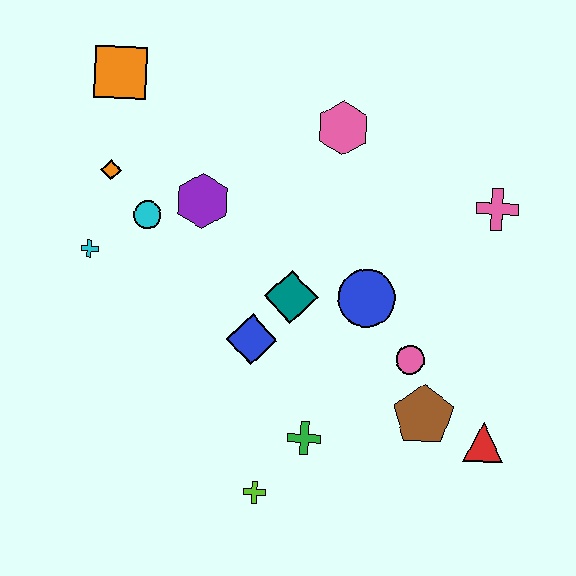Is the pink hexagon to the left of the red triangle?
Yes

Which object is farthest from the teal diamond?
The orange square is farthest from the teal diamond.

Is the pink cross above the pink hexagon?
No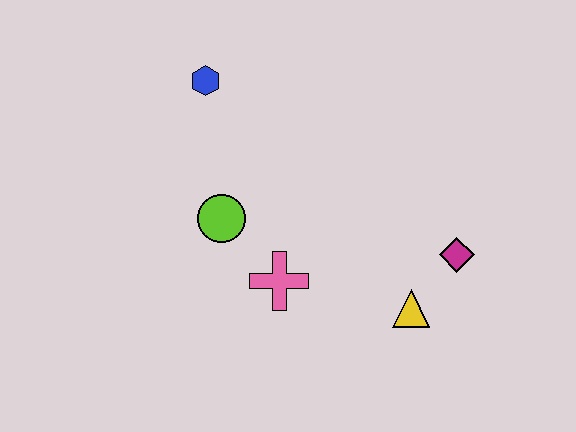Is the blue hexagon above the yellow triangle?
Yes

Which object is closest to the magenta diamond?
The yellow triangle is closest to the magenta diamond.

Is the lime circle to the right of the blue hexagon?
Yes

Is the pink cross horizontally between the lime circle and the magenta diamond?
Yes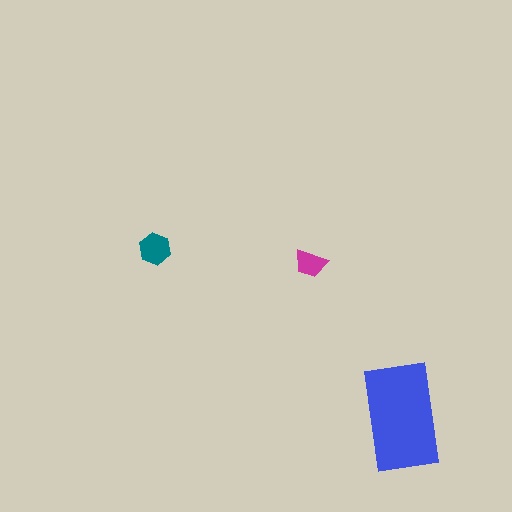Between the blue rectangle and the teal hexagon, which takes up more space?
The blue rectangle.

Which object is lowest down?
The blue rectangle is bottommost.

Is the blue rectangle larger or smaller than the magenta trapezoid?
Larger.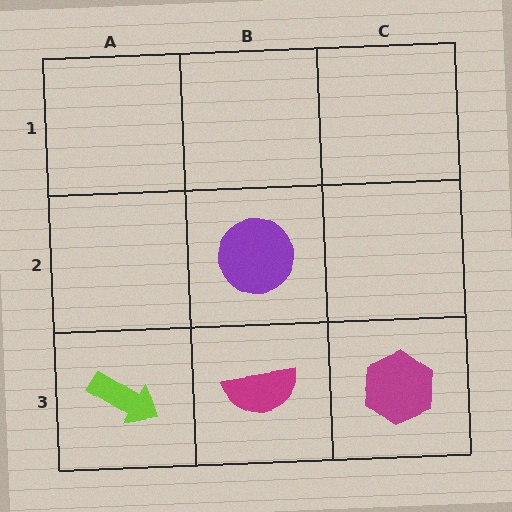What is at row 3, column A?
A lime arrow.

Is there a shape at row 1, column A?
No, that cell is empty.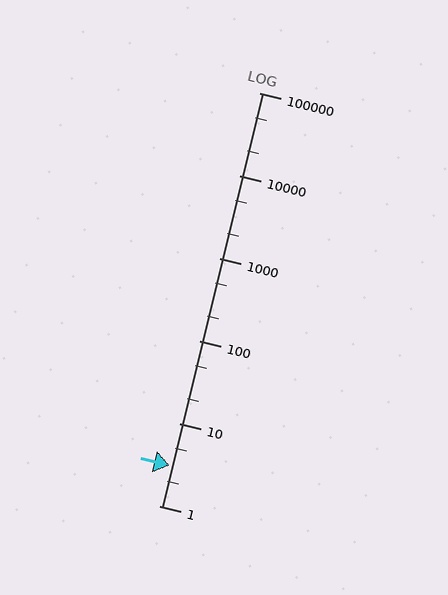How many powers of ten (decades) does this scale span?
The scale spans 5 decades, from 1 to 100000.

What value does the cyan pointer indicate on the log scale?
The pointer indicates approximately 3.1.